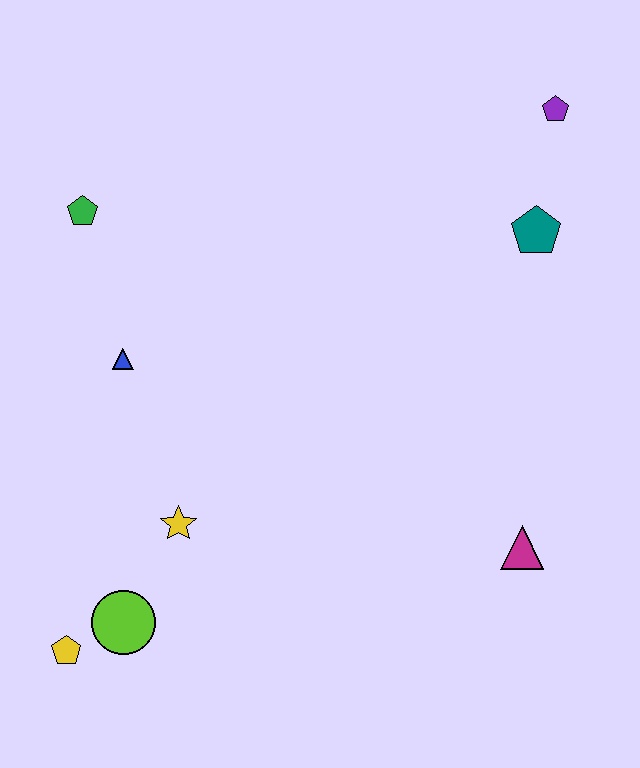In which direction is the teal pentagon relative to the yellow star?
The teal pentagon is to the right of the yellow star.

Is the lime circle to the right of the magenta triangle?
No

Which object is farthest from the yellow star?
The purple pentagon is farthest from the yellow star.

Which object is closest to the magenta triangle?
The teal pentagon is closest to the magenta triangle.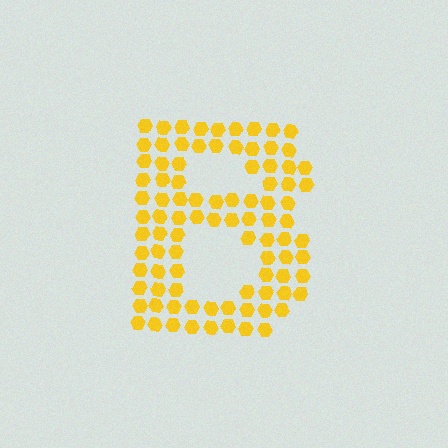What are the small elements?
The small elements are hexagons.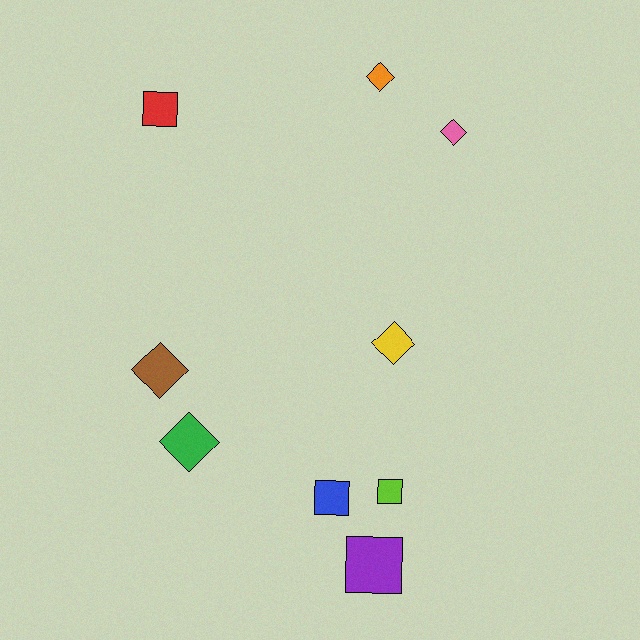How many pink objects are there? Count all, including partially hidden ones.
There is 1 pink object.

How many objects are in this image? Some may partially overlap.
There are 9 objects.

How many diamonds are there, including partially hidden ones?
There are 5 diamonds.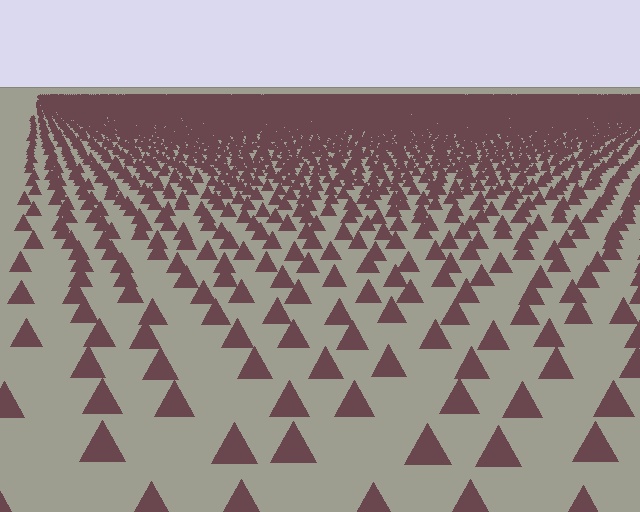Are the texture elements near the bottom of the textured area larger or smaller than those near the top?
Larger. Near the bottom, elements are closer to the viewer and appear at a bigger on-screen size.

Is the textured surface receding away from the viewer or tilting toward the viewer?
The surface is receding away from the viewer. Texture elements get smaller and denser toward the top.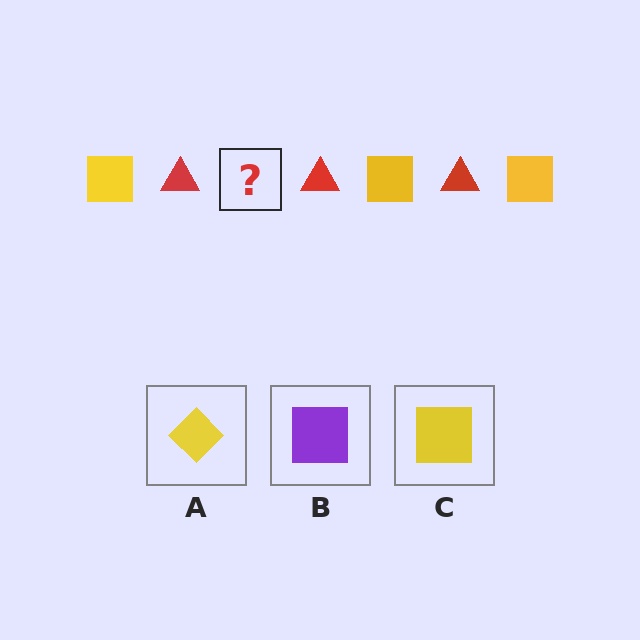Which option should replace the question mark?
Option C.